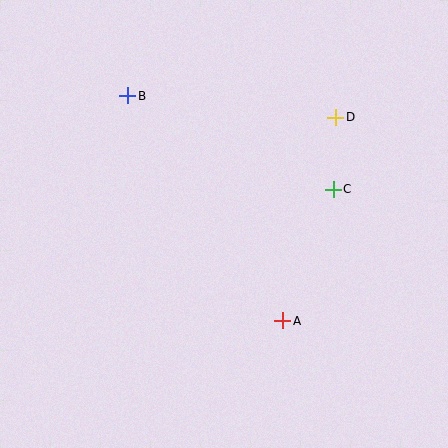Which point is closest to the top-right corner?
Point D is closest to the top-right corner.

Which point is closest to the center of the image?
Point A at (283, 321) is closest to the center.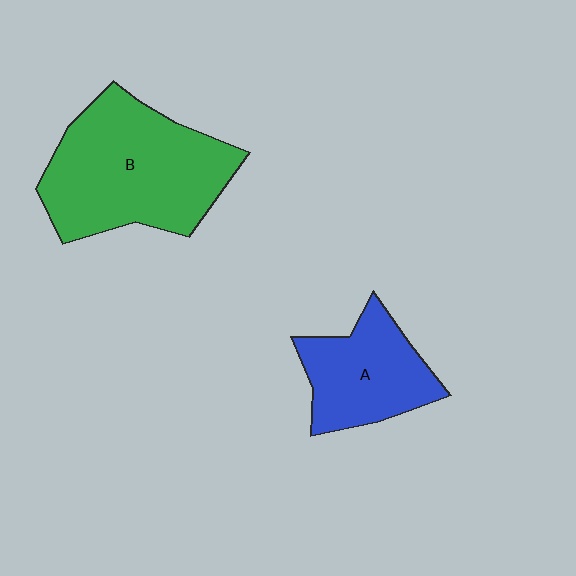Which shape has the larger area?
Shape B (green).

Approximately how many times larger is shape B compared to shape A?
Approximately 1.7 times.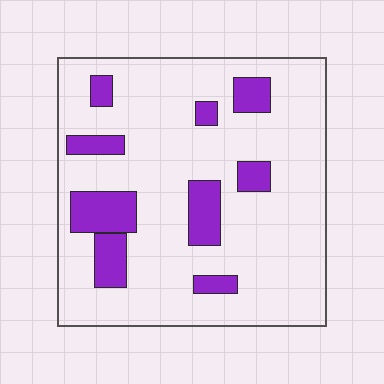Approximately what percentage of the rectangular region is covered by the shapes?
Approximately 15%.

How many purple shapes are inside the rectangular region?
9.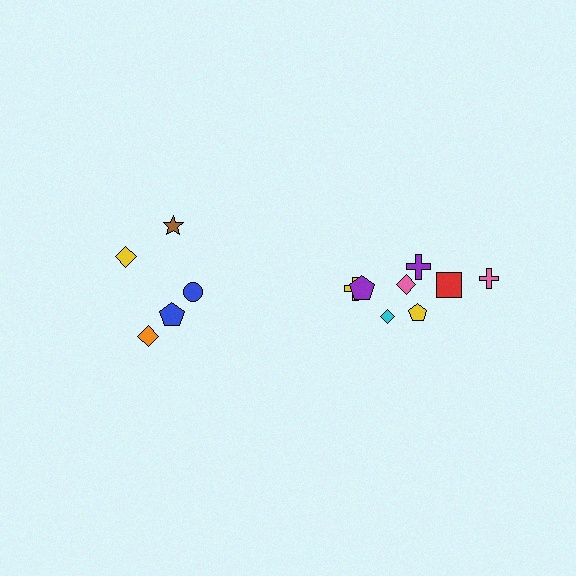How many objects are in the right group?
There are 8 objects.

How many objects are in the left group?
There are 5 objects.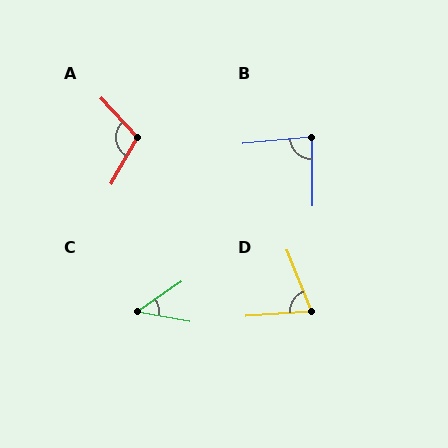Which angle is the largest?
A, at approximately 107 degrees.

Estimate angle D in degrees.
Approximately 73 degrees.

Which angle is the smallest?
C, at approximately 44 degrees.